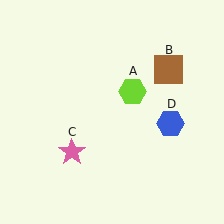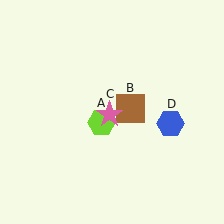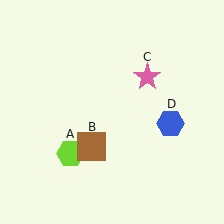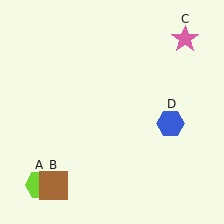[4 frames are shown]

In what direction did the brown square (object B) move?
The brown square (object B) moved down and to the left.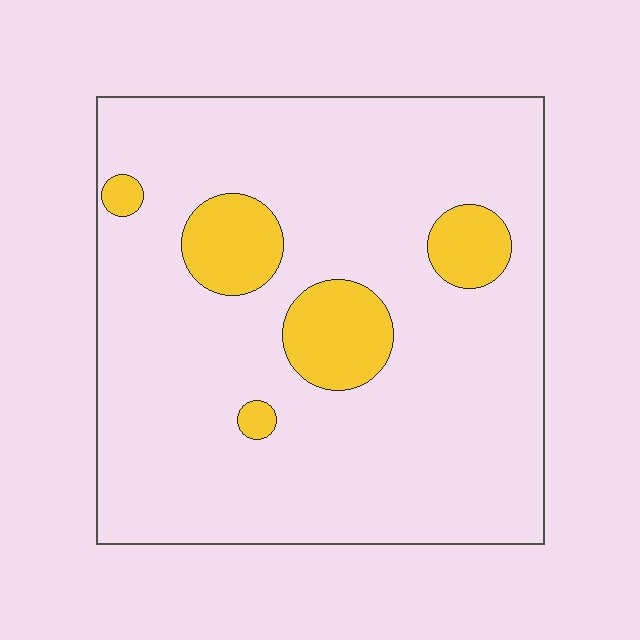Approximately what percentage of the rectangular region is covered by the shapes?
Approximately 15%.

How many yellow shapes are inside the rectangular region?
5.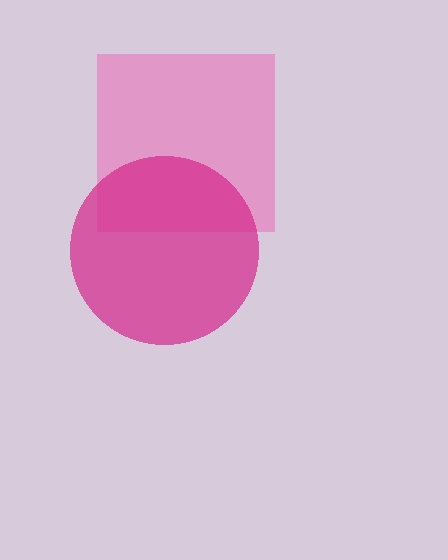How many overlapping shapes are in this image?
There are 2 overlapping shapes in the image.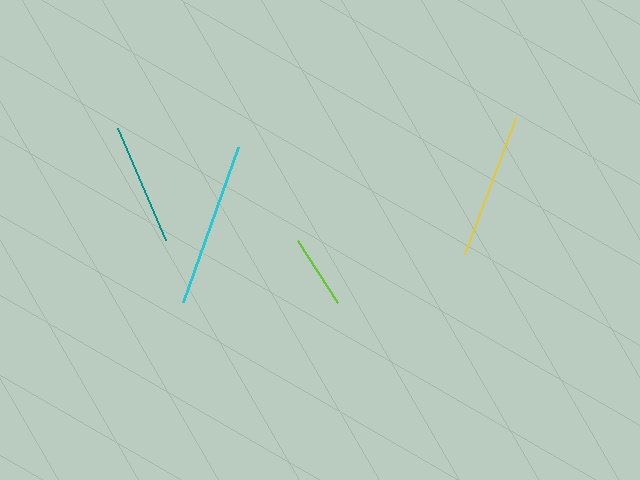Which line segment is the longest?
The cyan line is the longest at approximately 165 pixels.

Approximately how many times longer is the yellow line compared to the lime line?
The yellow line is approximately 2.0 times the length of the lime line.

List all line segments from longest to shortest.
From longest to shortest: cyan, yellow, teal, lime.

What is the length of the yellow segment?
The yellow segment is approximately 145 pixels long.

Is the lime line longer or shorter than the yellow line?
The yellow line is longer than the lime line.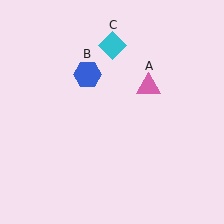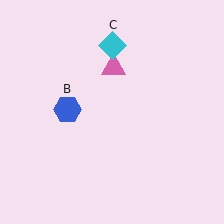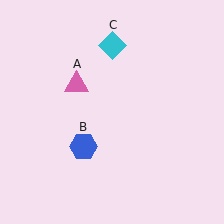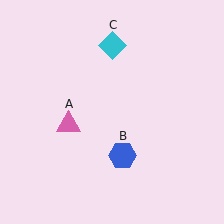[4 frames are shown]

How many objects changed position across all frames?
2 objects changed position: pink triangle (object A), blue hexagon (object B).